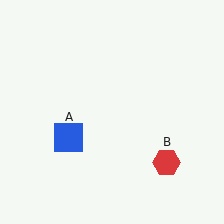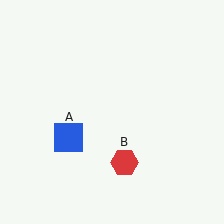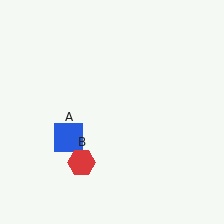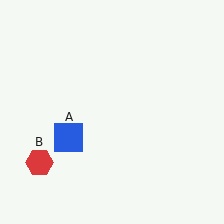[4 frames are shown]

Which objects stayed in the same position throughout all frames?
Blue square (object A) remained stationary.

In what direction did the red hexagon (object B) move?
The red hexagon (object B) moved left.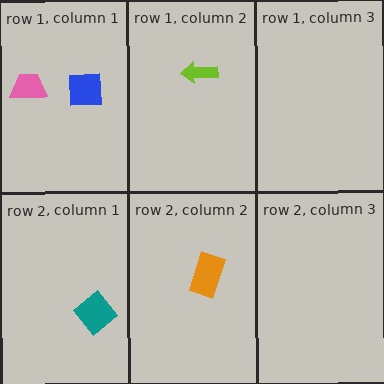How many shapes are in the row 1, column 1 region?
2.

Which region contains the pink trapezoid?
The row 1, column 1 region.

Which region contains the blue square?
The row 1, column 1 region.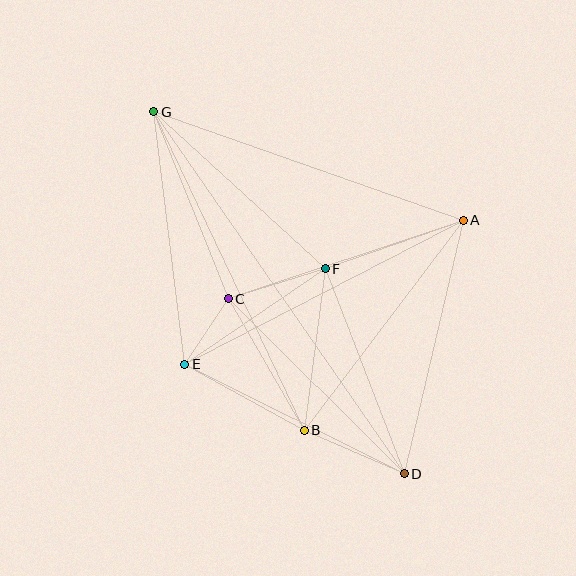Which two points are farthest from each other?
Points D and G are farthest from each other.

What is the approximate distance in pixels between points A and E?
The distance between A and E is approximately 313 pixels.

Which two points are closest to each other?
Points C and E are closest to each other.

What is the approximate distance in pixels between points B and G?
The distance between B and G is approximately 352 pixels.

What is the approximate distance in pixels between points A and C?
The distance between A and C is approximately 248 pixels.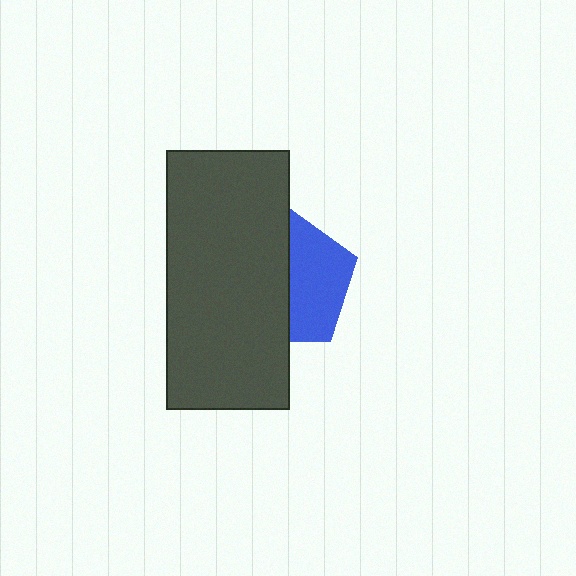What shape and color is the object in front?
The object in front is a dark gray rectangle.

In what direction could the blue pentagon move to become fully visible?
The blue pentagon could move right. That would shift it out from behind the dark gray rectangle entirely.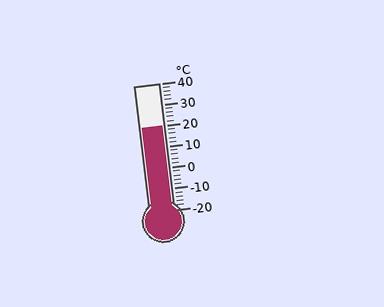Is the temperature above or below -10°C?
The temperature is above -10°C.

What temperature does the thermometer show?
The thermometer shows approximately 20°C.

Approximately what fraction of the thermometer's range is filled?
The thermometer is filled to approximately 65% of its range.